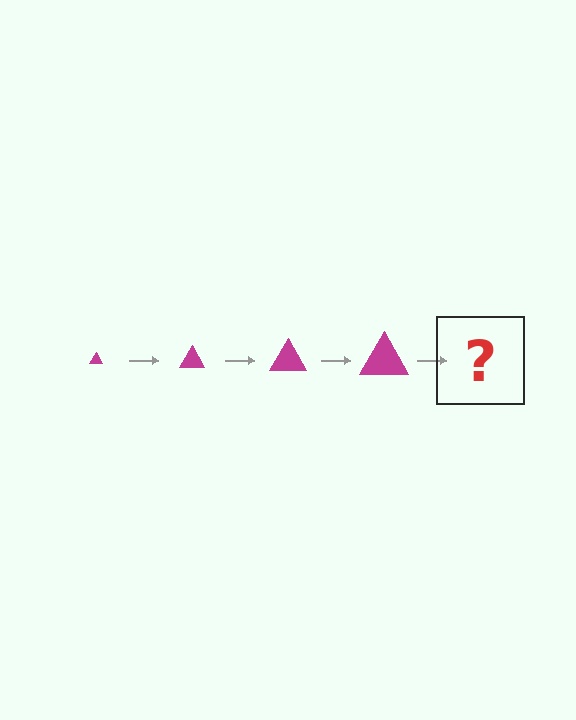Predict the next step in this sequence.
The next step is a magenta triangle, larger than the previous one.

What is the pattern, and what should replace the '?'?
The pattern is that the triangle gets progressively larger each step. The '?' should be a magenta triangle, larger than the previous one.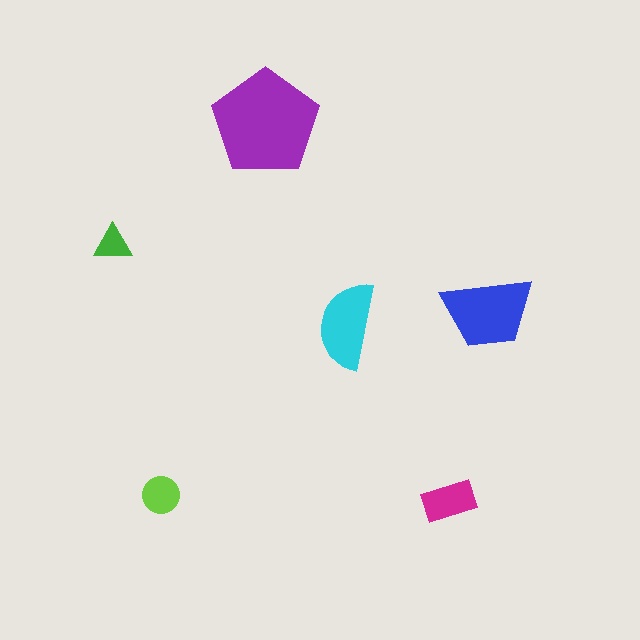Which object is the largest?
The purple pentagon.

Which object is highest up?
The purple pentagon is topmost.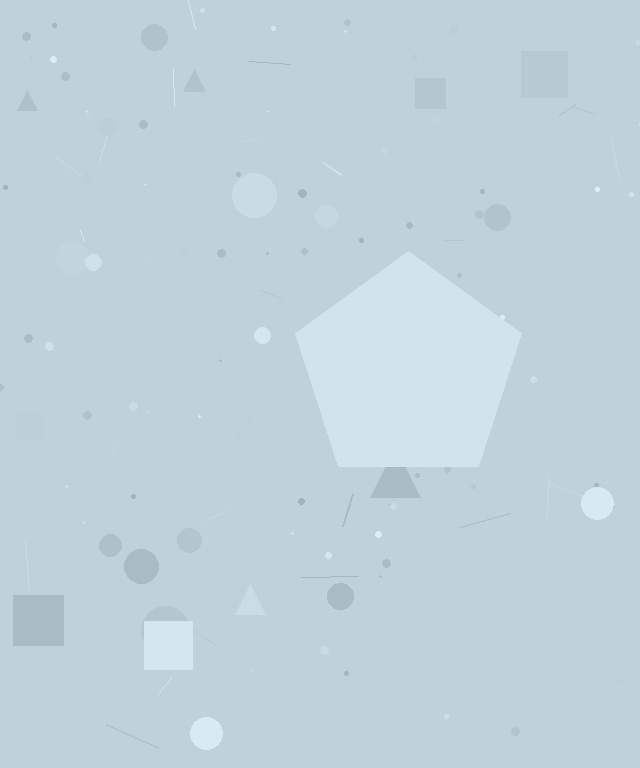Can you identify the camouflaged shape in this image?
The camouflaged shape is a pentagon.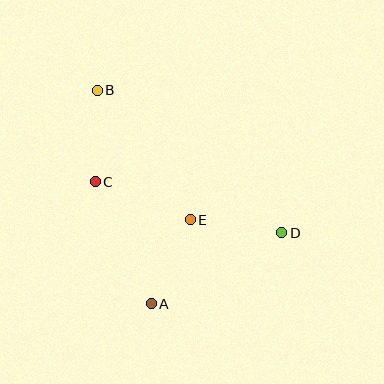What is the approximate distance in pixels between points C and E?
The distance between C and E is approximately 103 pixels.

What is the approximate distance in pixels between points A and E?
The distance between A and E is approximately 93 pixels.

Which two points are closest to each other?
Points B and C are closest to each other.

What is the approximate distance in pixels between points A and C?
The distance between A and C is approximately 134 pixels.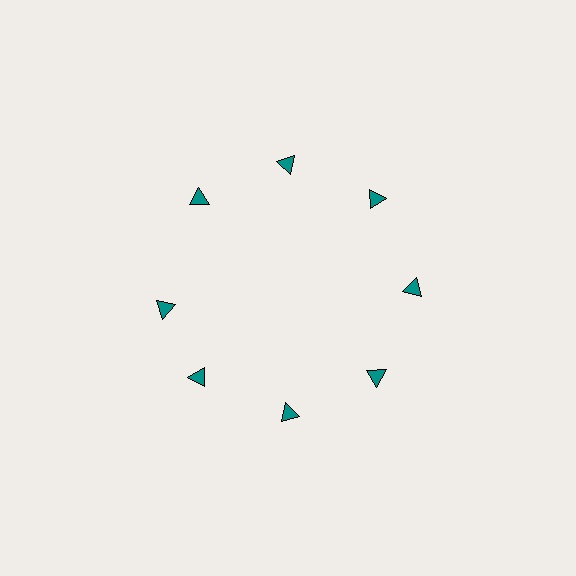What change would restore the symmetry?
The symmetry would be restored by rotating it back into even spacing with its neighbors so that all 8 triangles sit at equal angles and equal distance from the center.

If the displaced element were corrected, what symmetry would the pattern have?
It would have 8-fold rotational symmetry — the pattern would map onto itself every 45 degrees.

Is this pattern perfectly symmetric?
No. The 8 teal triangles are arranged in a ring, but one element near the 9 o'clock position is rotated out of alignment along the ring, breaking the 8-fold rotational symmetry.